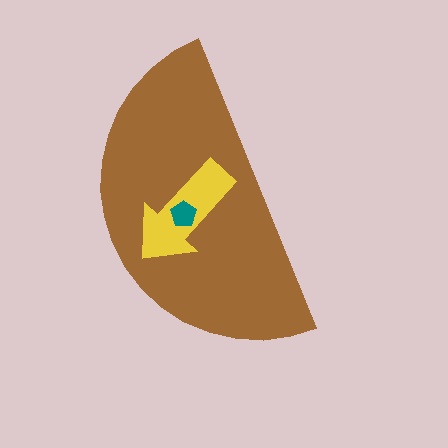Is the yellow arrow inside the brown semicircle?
Yes.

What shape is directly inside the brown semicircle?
The yellow arrow.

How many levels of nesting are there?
3.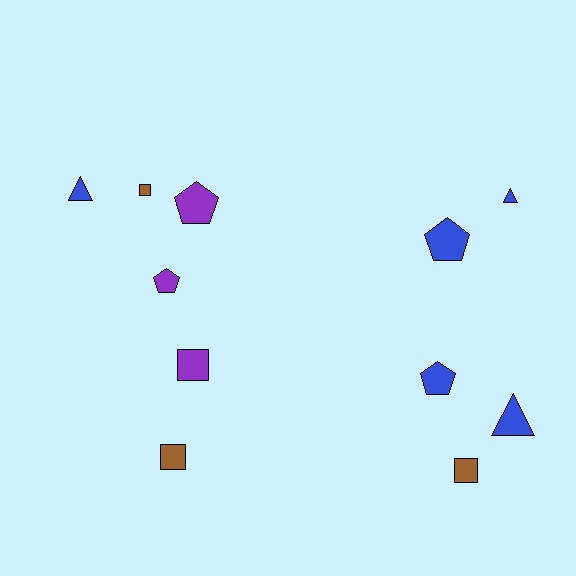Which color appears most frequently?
Blue, with 5 objects.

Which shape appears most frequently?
Pentagon, with 4 objects.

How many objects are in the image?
There are 11 objects.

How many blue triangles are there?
There are 3 blue triangles.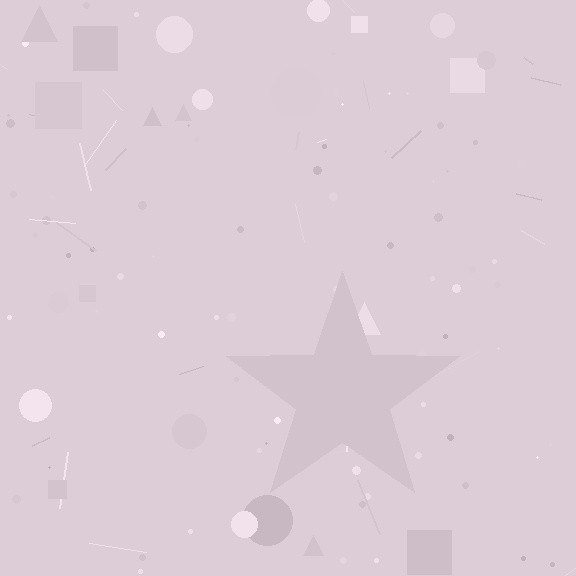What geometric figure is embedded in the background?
A star is embedded in the background.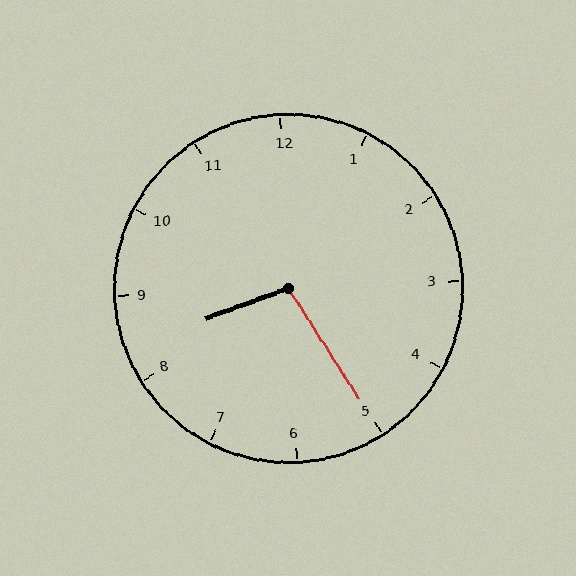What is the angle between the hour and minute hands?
Approximately 102 degrees.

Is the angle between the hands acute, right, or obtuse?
It is obtuse.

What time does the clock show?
8:25.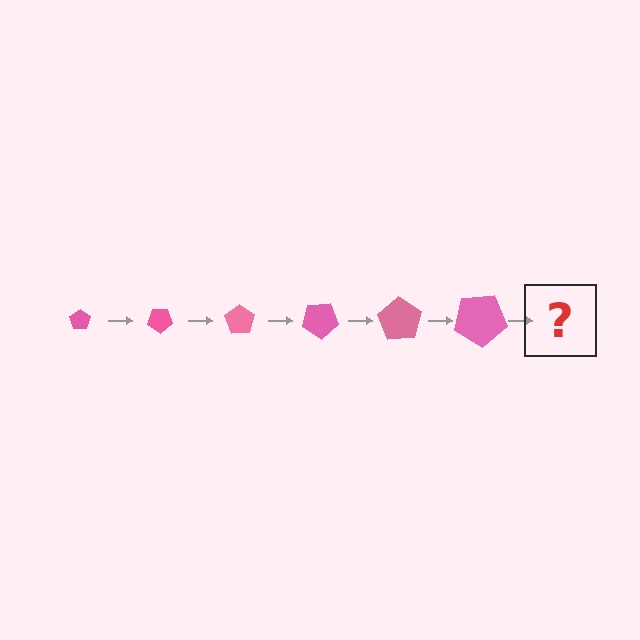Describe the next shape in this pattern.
It should be a pentagon, larger than the previous one and rotated 210 degrees from the start.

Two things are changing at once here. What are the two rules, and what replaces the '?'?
The two rules are that the pentagon grows larger each step and it rotates 35 degrees each step. The '?' should be a pentagon, larger than the previous one and rotated 210 degrees from the start.